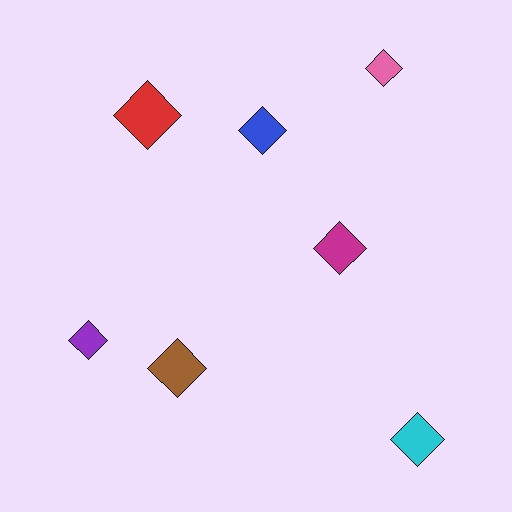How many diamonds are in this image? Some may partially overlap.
There are 7 diamonds.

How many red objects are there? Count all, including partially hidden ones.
There is 1 red object.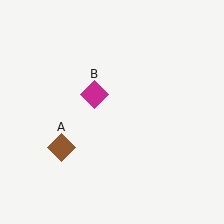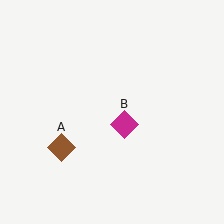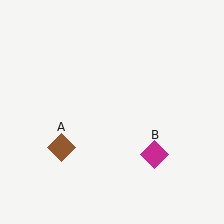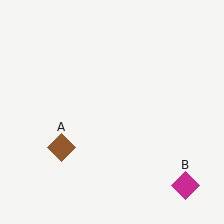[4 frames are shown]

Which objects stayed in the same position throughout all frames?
Brown diamond (object A) remained stationary.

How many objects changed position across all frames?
1 object changed position: magenta diamond (object B).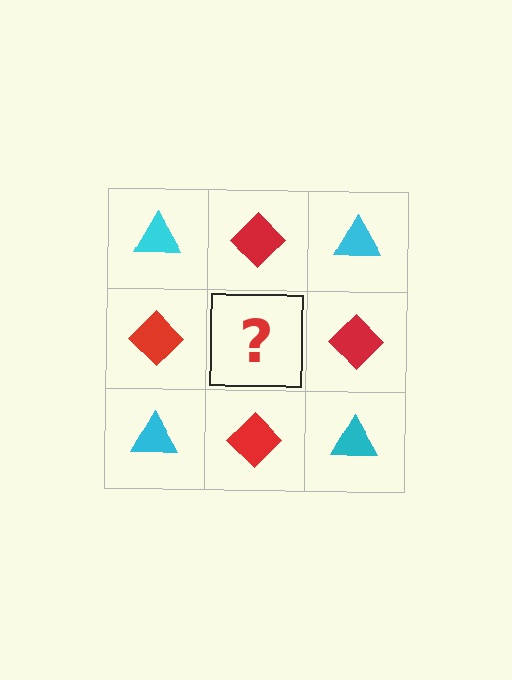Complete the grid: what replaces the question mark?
The question mark should be replaced with a cyan triangle.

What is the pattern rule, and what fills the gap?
The rule is that it alternates cyan triangle and red diamond in a checkerboard pattern. The gap should be filled with a cyan triangle.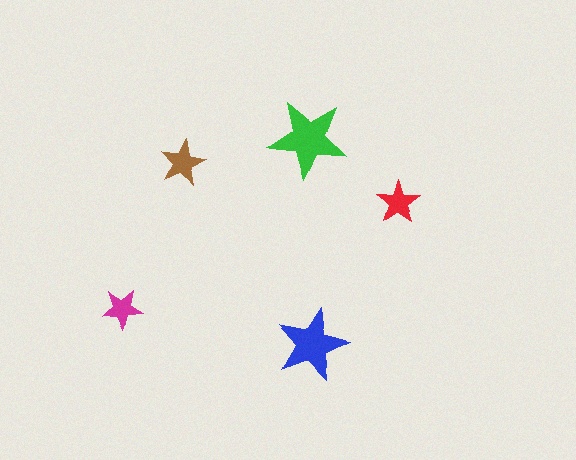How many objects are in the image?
There are 5 objects in the image.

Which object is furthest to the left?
The magenta star is leftmost.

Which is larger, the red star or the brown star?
The brown one.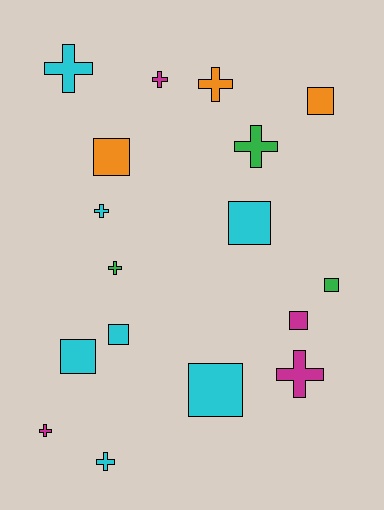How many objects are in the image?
There are 17 objects.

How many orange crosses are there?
There is 1 orange cross.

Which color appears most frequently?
Cyan, with 7 objects.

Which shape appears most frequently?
Cross, with 9 objects.